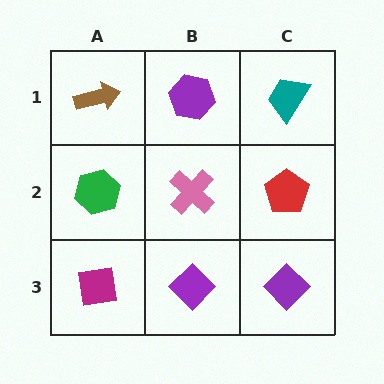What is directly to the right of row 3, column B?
A purple diamond.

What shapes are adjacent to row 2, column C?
A teal trapezoid (row 1, column C), a purple diamond (row 3, column C), a pink cross (row 2, column B).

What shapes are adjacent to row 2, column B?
A purple hexagon (row 1, column B), a purple diamond (row 3, column B), a green hexagon (row 2, column A), a red pentagon (row 2, column C).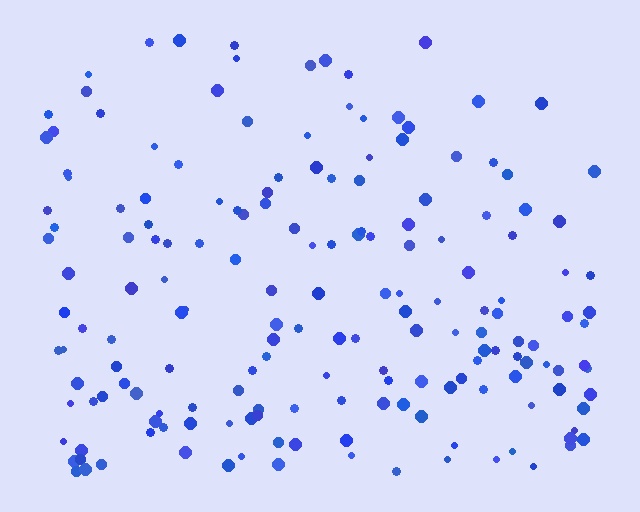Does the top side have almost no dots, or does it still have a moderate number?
Still a moderate number, just noticeably fewer than the bottom.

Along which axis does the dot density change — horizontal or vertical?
Vertical.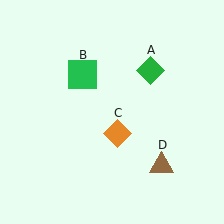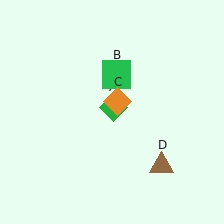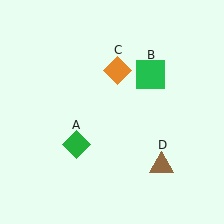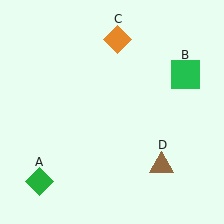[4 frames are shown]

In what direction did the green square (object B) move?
The green square (object B) moved right.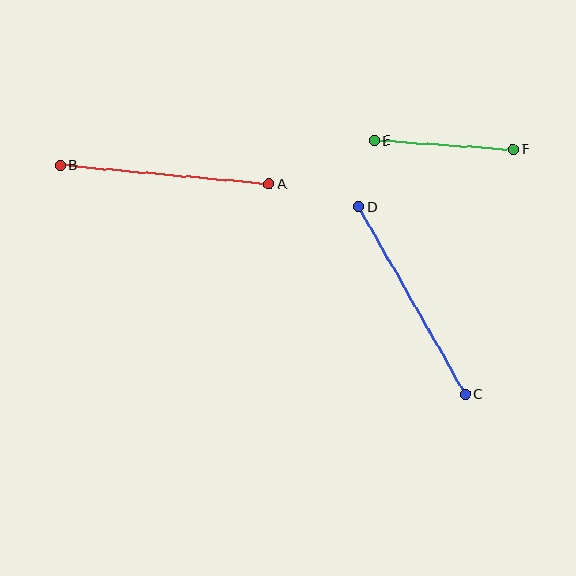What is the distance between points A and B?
The distance is approximately 210 pixels.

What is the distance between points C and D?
The distance is approximately 216 pixels.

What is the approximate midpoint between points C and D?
The midpoint is at approximately (412, 301) pixels.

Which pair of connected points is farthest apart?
Points C and D are farthest apart.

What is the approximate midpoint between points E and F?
The midpoint is at approximately (444, 145) pixels.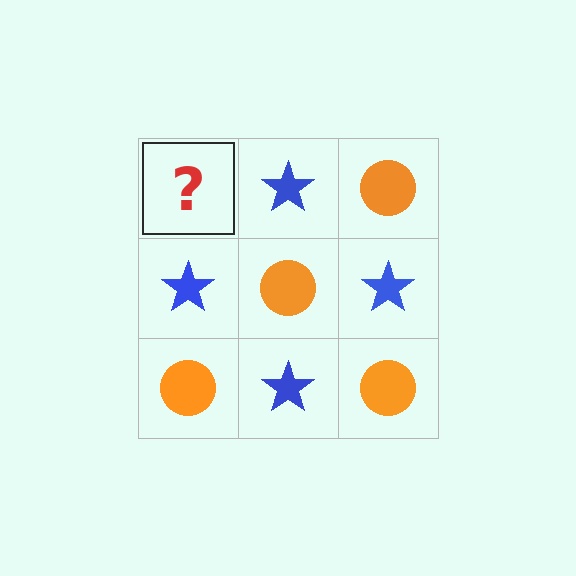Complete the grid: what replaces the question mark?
The question mark should be replaced with an orange circle.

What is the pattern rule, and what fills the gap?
The rule is that it alternates orange circle and blue star in a checkerboard pattern. The gap should be filled with an orange circle.